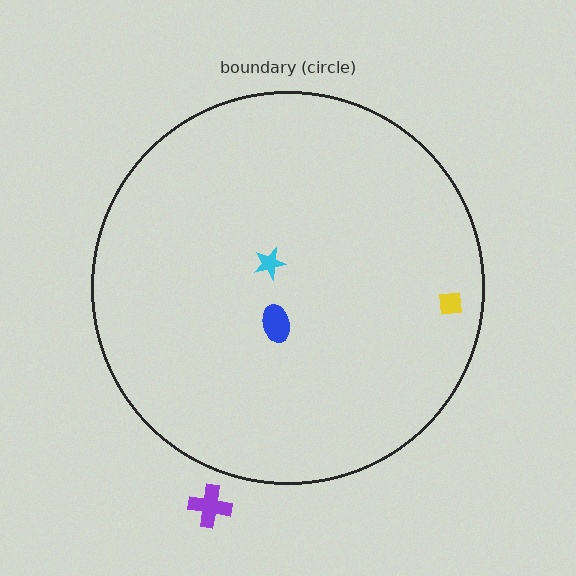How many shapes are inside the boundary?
3 inside, 1 outside.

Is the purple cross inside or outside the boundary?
Outside.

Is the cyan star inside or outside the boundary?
Inside.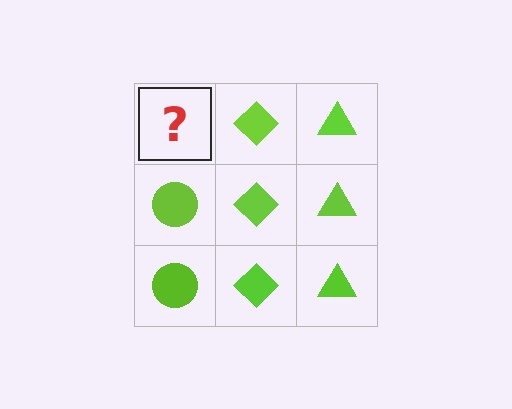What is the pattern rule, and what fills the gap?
The rule is that each column has a consistent shape. The gap should be filled with a lime circle.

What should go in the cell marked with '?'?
The missing cell should contain a lime circle.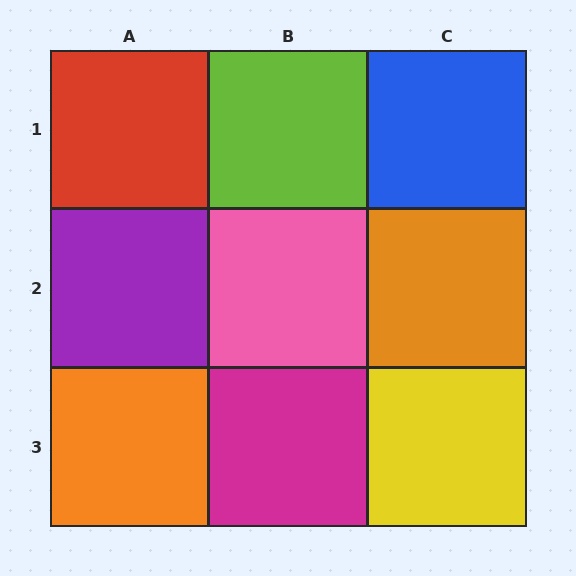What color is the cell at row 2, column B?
Pink.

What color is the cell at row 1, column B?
Lime.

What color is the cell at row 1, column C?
Blue.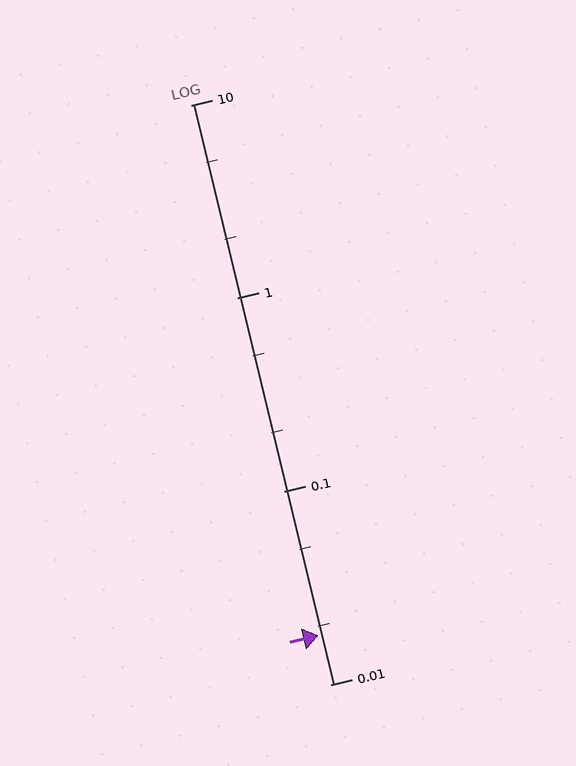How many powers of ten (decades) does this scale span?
The scale spans 3 decades, from 0.01 to 10.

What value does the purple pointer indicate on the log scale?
The pointer indicates approximately 0.018.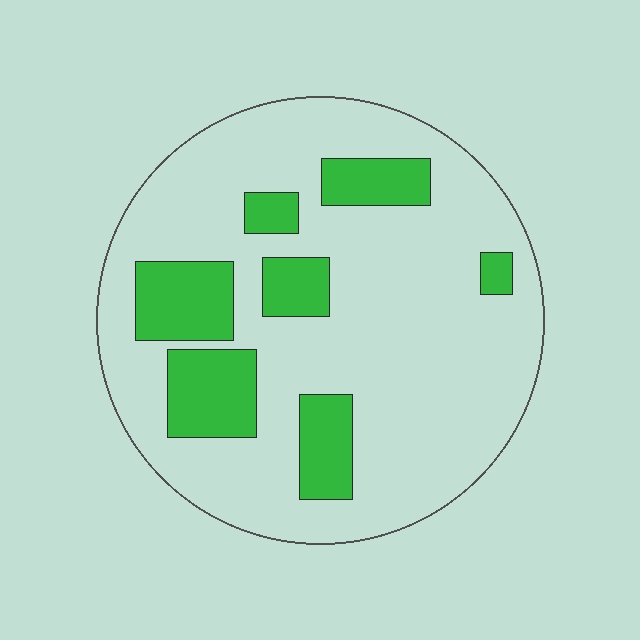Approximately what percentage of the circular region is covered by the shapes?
Approximately 20%.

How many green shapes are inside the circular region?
7.